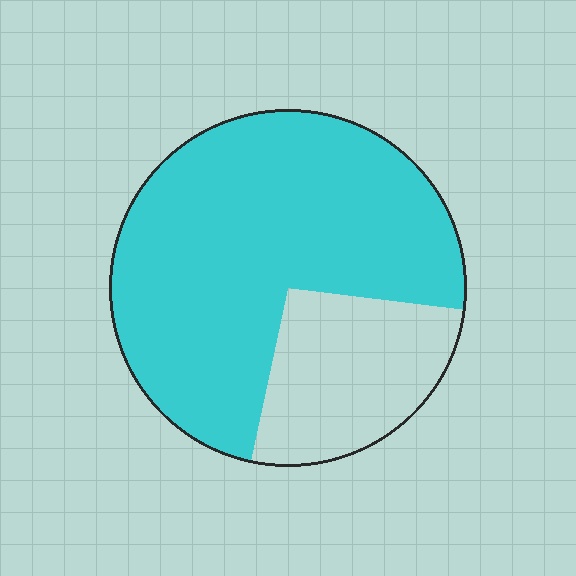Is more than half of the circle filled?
Yes.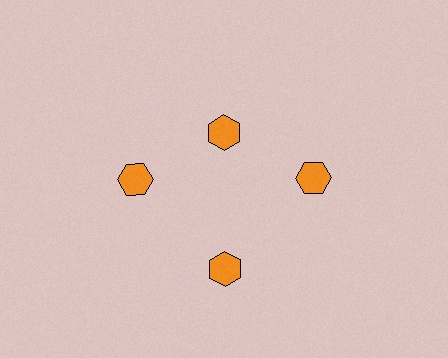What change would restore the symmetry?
The symmetry would be restored by moving it outward, back onto the ring so that all 4 hexagons sit at equal angles and equal distance from the center.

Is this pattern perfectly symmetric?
No. The 4 orange hexagons are arranged in a ring, but one element near the 12 o'clock position is pulled inward toward the center, breaking the 4-fold rotational symmetry.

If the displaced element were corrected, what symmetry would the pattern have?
It would have 4-fold rotational symmetry — the pattern would map onto itself every 90 degrees.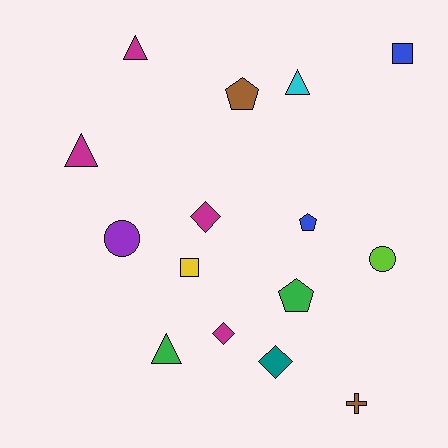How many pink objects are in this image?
There are no pink objects.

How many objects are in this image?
There are 15 objects.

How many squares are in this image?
There are 2 squares.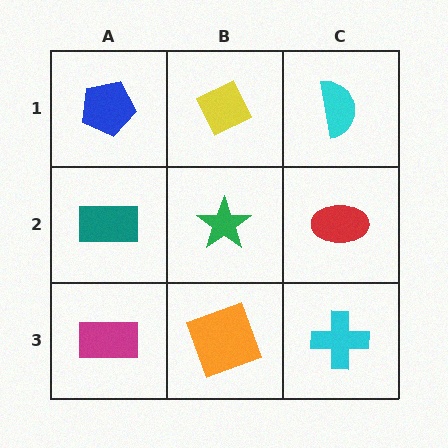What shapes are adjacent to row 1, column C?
A red ellipse (row 2, column C), a yellow diamond (row 1, column B).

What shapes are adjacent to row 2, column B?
A yellow diamond (row 1, column B), an orange square (row 3, column B), a teal rectangle (row 2, column A), a red ellipse (row 2, column C).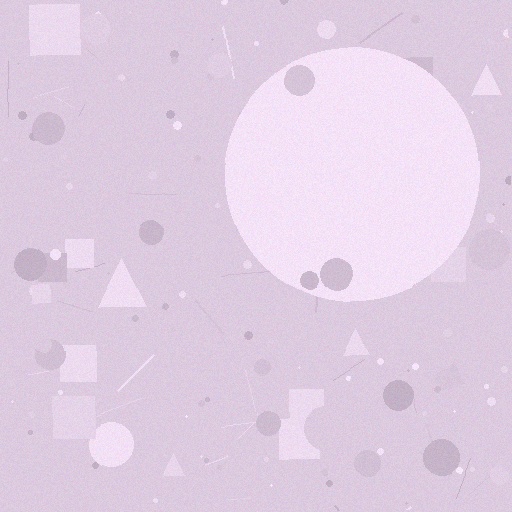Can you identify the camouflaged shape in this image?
The camouflaged shape is a circle.